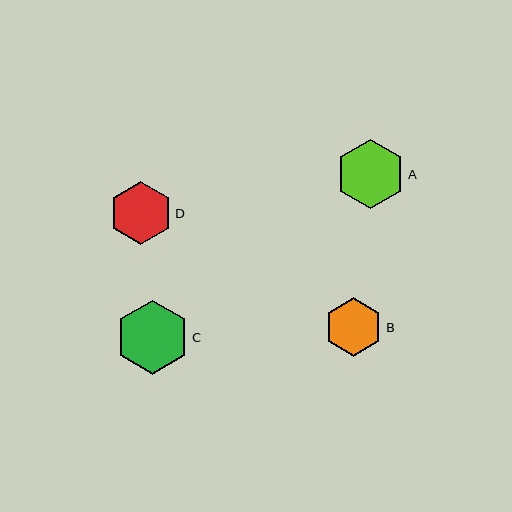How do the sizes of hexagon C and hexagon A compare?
Hexagon C and hexagon A are approximately the same size.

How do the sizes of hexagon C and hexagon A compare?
Hexagon C and hexagon A are approximately the same size.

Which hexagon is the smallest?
Hexagon B is the smallest with a size of approximately 58 pixels.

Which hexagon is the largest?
Hexagon C is the largest with a size of approximately 74 pixels.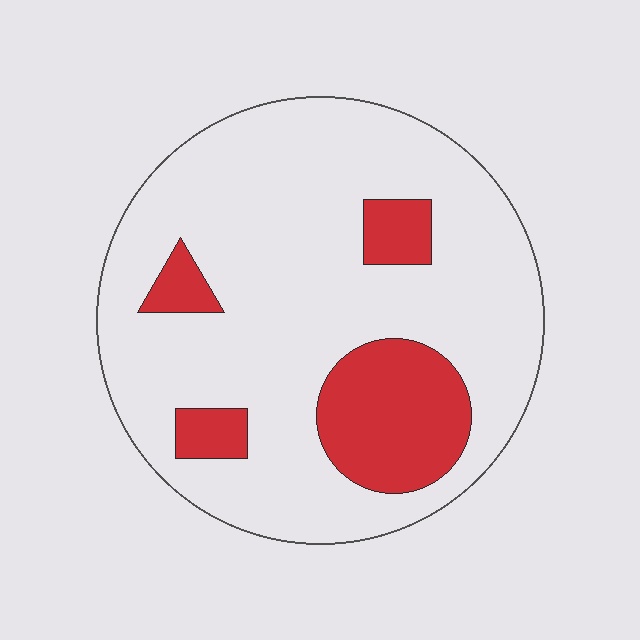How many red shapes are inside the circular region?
4.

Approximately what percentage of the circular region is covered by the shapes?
Approximately 20%.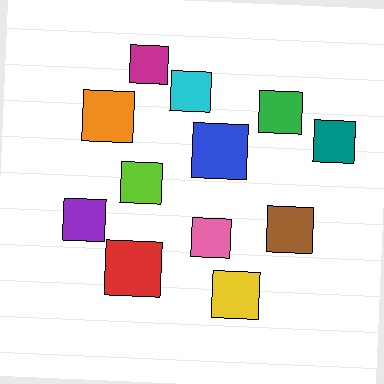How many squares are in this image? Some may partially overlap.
There are 12 squares.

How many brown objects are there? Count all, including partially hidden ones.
There is 1 brown object.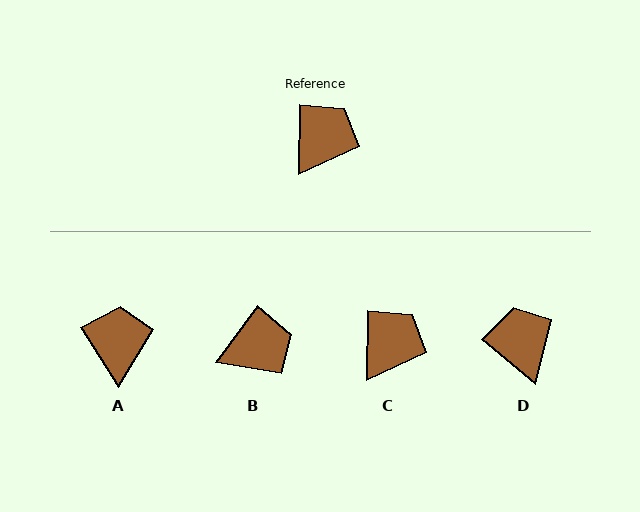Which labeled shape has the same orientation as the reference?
C.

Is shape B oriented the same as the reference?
No, it is off by about 35 degrees.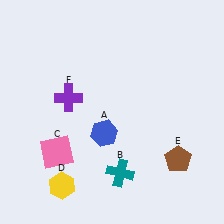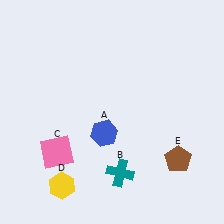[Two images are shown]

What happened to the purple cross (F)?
The purple cross (F) was removed in Image 2. It was in the top-left area of Image 1.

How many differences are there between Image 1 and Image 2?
There is 1 difference between the two images.